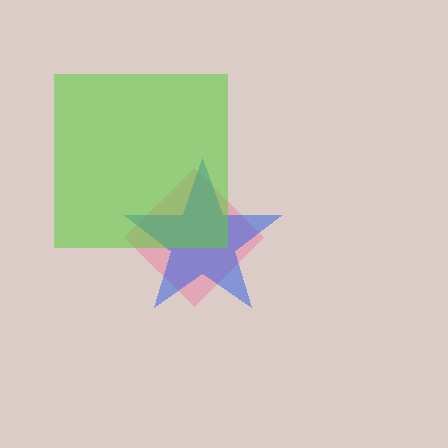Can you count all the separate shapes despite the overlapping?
Yes, there are 3 separate shapes.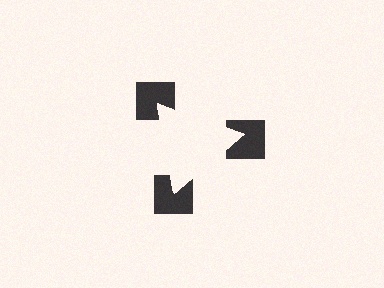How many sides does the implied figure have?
3 sides.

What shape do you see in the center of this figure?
An illusory triangle — its edges are inferred from the aligned wedge cuts in the notched squares, not physically drawn.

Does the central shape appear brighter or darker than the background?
It typically appears slightly brighter than the background, even though no actual brightness change is drawn.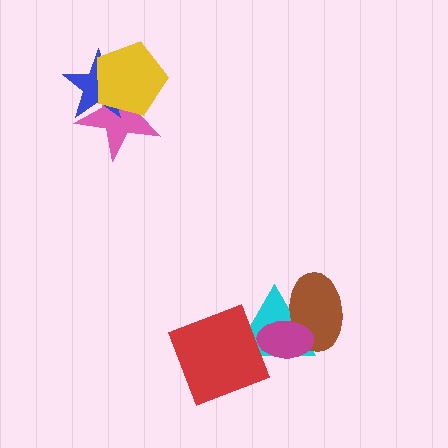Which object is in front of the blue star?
The yellow pentagon is in front of the blue star.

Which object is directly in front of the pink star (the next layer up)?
The blue star is directly in front of the pink star.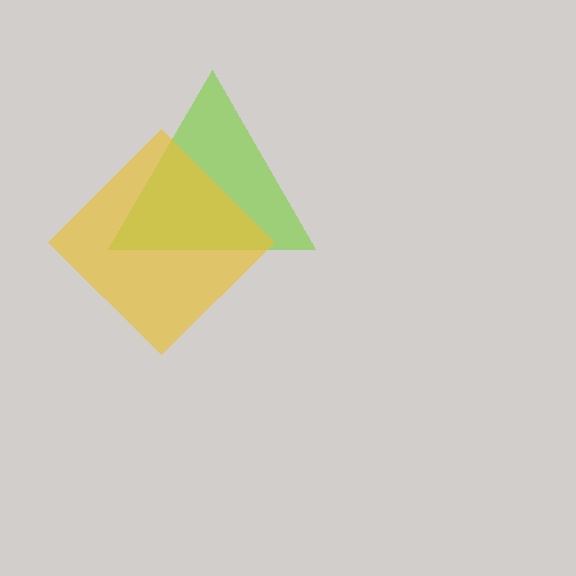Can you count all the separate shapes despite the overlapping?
Yes, there are 2 separate shapes.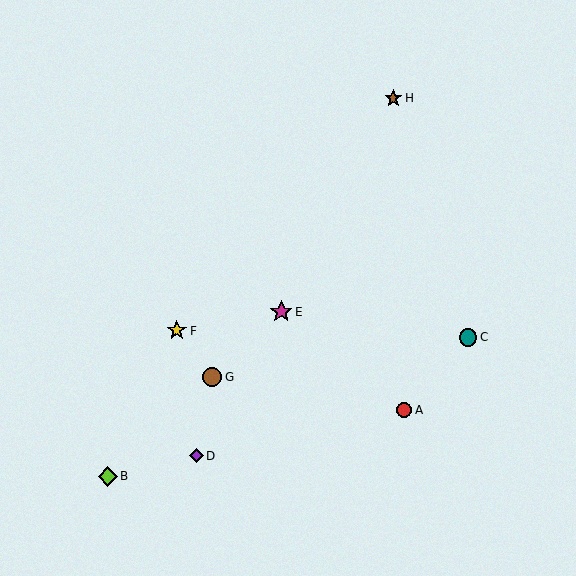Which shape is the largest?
The magenta star (labeled E) is the largest.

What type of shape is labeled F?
Shape F is a yellow star.